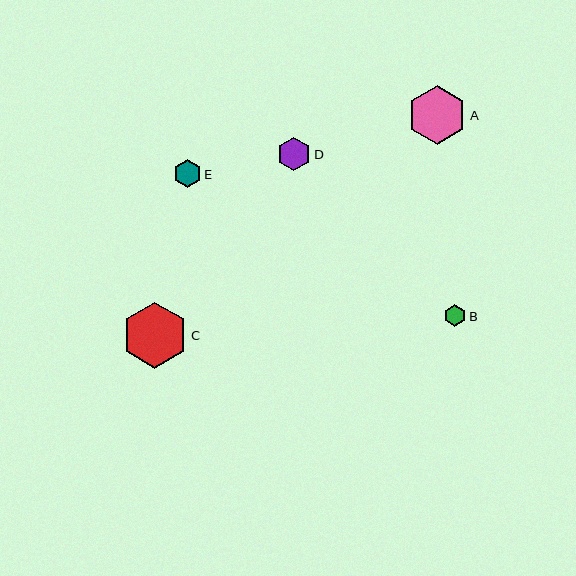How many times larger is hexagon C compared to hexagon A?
Hexagon C is approximately 1.1 times the size of hexagon A.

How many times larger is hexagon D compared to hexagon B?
Hexagon D is approximately 1.6 times the size of hexagon B.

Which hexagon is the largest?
Hexagon C is the largest with a size of approximately 66 pixels.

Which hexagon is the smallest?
Hexagon B is the smallest with a size of approximately 21 pixels.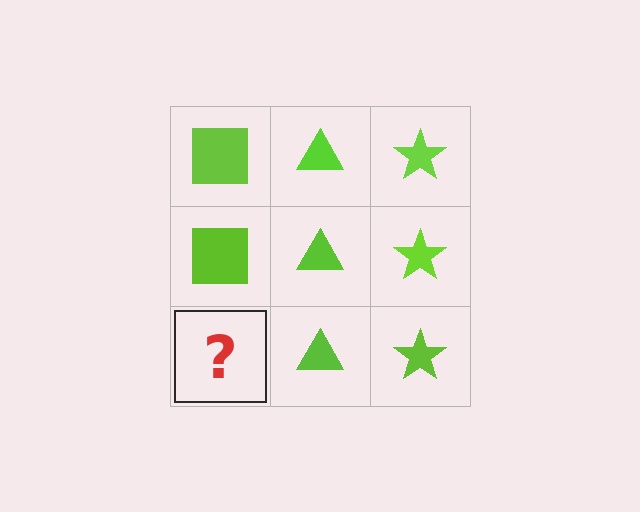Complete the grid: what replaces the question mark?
The question mark should be replaced with a lime square.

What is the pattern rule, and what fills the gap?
The rule is that each column has a consistent shape. The gap should be filled with a lime square.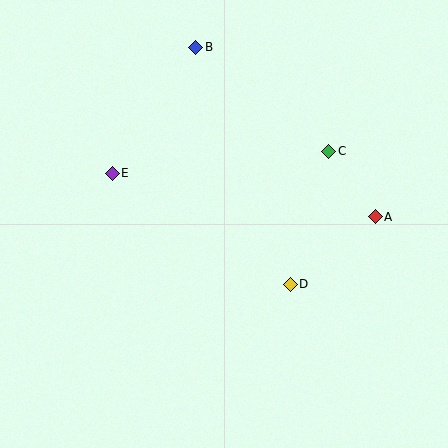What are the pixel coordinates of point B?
Point B is at (196, 47).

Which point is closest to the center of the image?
Point D at (290, 284) is closest to the center.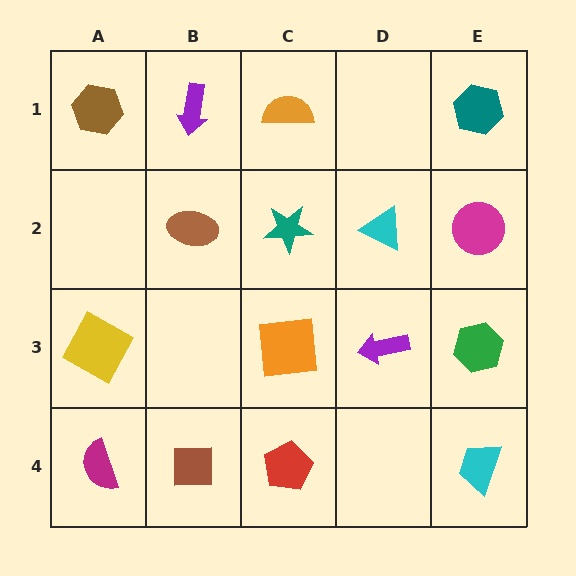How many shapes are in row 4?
4 shapes.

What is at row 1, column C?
An orange semicircle.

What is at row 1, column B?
A purple arrow.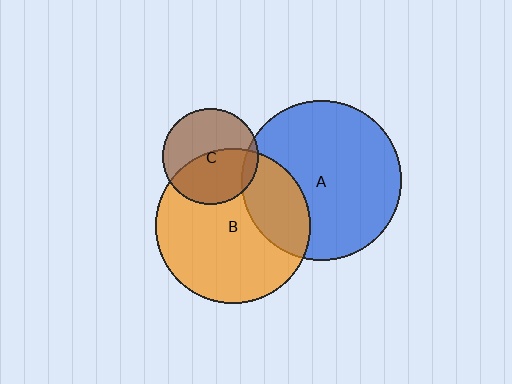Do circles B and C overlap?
Yes.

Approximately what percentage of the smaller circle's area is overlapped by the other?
Approximately 50%.